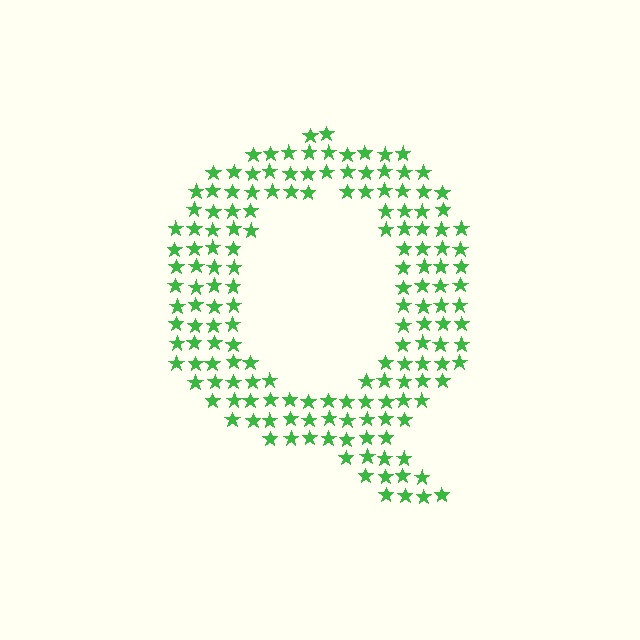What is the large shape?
The large shape is the letter Q.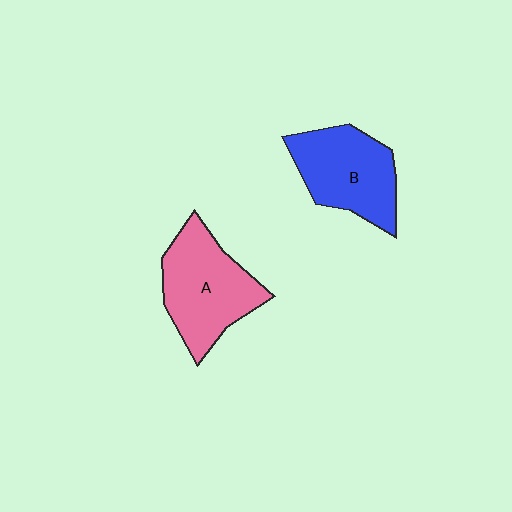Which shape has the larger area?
Shape A (pink).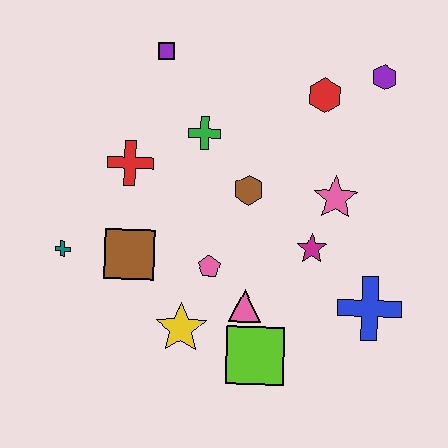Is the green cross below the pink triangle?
No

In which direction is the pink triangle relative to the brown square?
The pink triangle is to the right of the brown square.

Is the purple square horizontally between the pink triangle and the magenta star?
No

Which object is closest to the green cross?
The brown hexagon is closest to the green cross.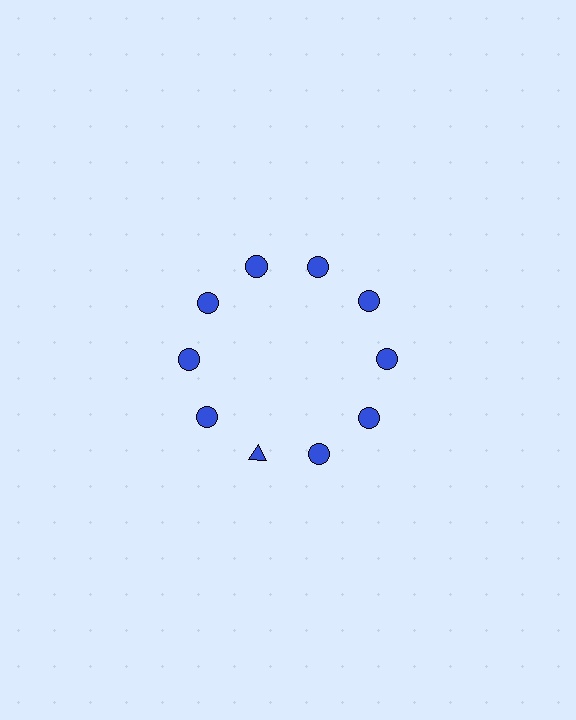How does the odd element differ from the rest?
It has a different shape: triangle instead of circle.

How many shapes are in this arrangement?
There are 10 shapes arranged in a ring pattern.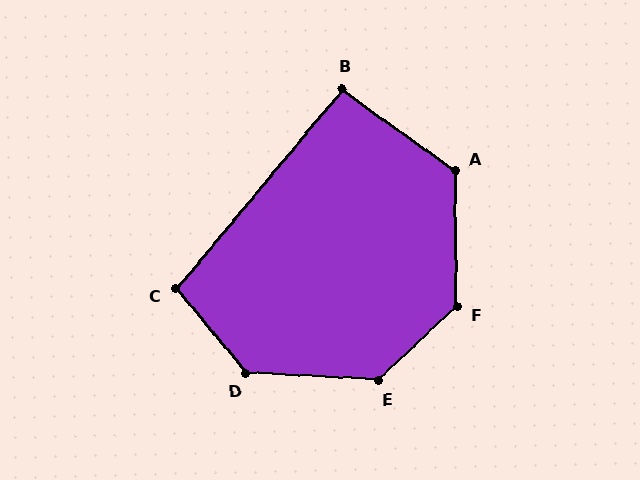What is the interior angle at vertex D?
Approximately 133 degrees (obtuse).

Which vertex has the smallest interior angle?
B, at approximately 94 degrees.